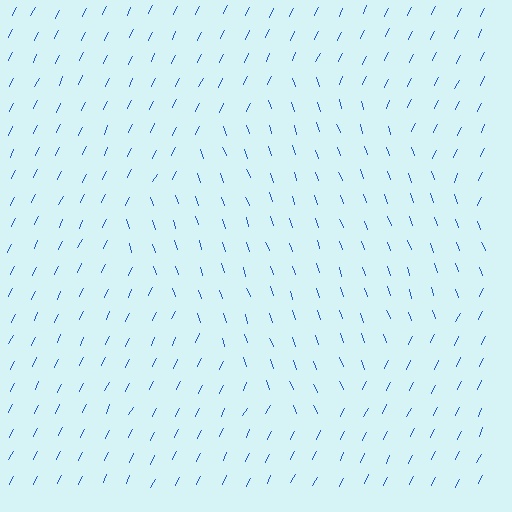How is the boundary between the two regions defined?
The boundary is defined purely by a change in line orientation (approximately 45 degrees difference). All lines are the same color and thickness.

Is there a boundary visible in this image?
Yes, there is a texture boundary formed by a change in line orientation.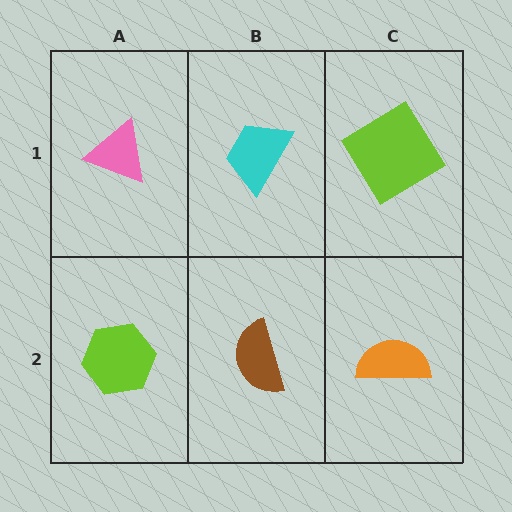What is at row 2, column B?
A brown semicircle.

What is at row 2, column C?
An orange semicircle.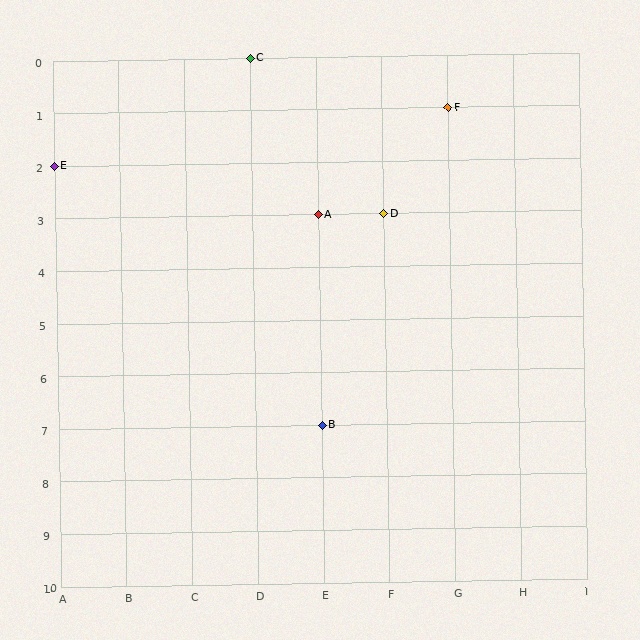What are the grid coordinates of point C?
Point C is at grid coordinates (D, 0).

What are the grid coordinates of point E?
Point E is at grid coordinates (A, 2).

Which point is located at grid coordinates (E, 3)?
Point A is at (E, 3).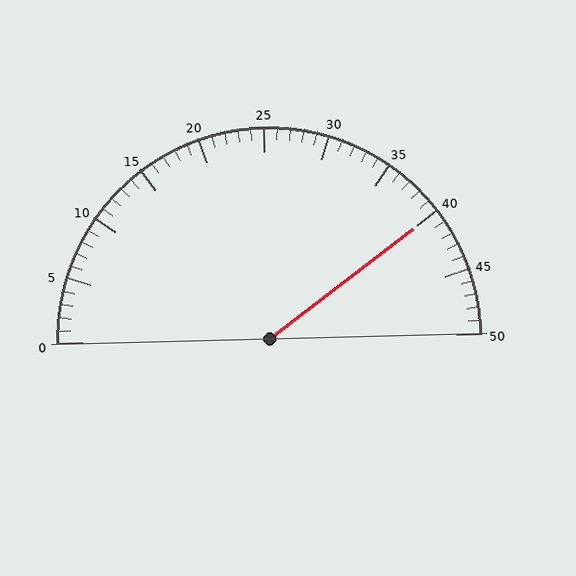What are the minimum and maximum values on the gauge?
The gauge ranges from 0 to 50.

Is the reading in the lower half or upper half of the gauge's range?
The reading is in the upper half of the range (0 to 50).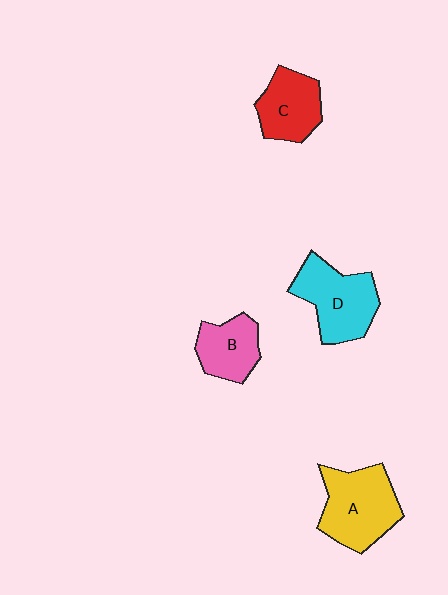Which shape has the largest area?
Shape A (yellow).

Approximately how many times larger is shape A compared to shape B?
Approximately 1.6 times.